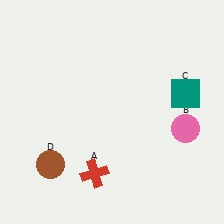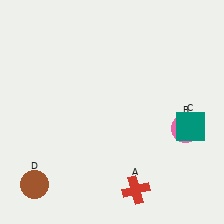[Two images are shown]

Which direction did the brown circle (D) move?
The brown circle (D) moved down.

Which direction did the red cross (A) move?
The red cross (A) moved right.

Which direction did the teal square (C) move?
The teal square (C) moved down.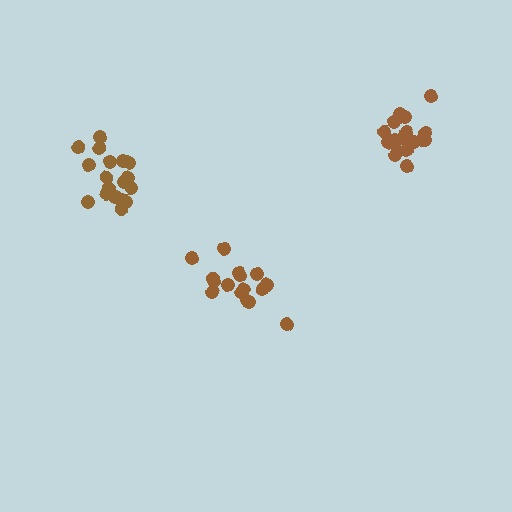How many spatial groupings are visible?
There are 3 spatial groupings.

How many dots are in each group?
Group 1: 16 dots, Group 2: 18 dots, Group 3: 18 dots (52 total).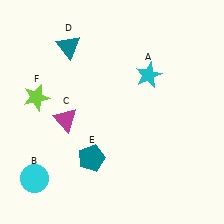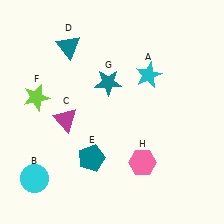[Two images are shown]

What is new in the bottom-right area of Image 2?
A pink hexagon (H) was added in the bottom-right area of Image 2.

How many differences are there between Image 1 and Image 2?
There are 2 differences between the two images.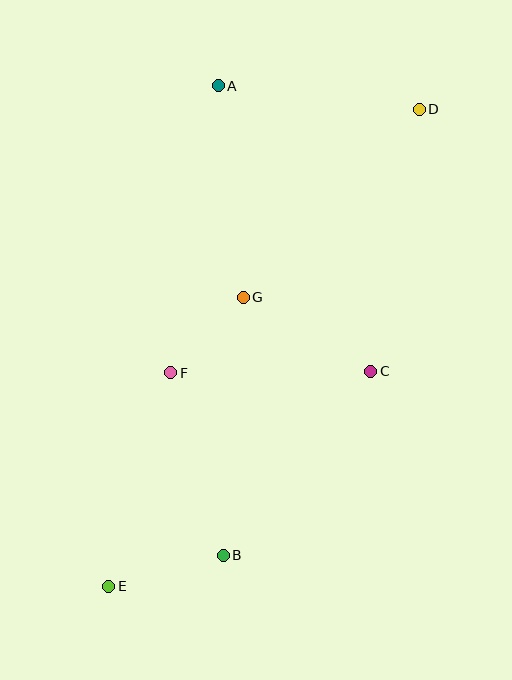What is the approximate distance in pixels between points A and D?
The distance between A and D is approximately 203 pixels.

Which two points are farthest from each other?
Points D and E are farthest from each other.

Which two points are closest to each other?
Points F and G are closest to each other.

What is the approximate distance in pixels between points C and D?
The distance between C and D is approximately 266 pixels.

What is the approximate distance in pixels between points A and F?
The distance between A and F is approximately 291 pixels.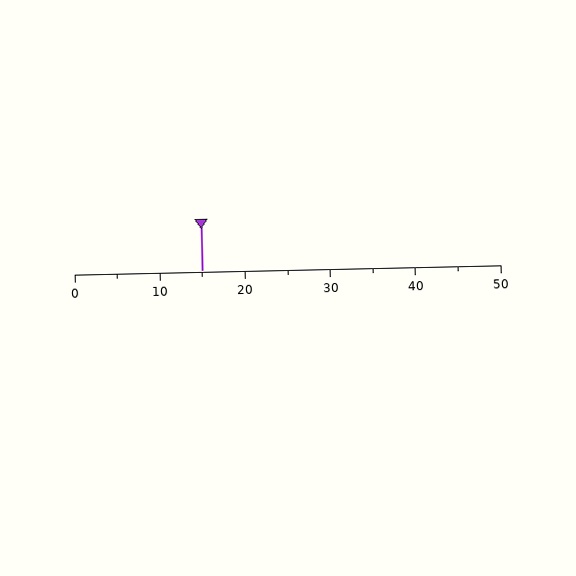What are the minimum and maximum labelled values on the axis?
The axis runs from 0 to 50.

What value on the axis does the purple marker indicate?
The marker indicates approximately 15.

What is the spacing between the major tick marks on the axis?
The major ticks are spaced 10 apart.